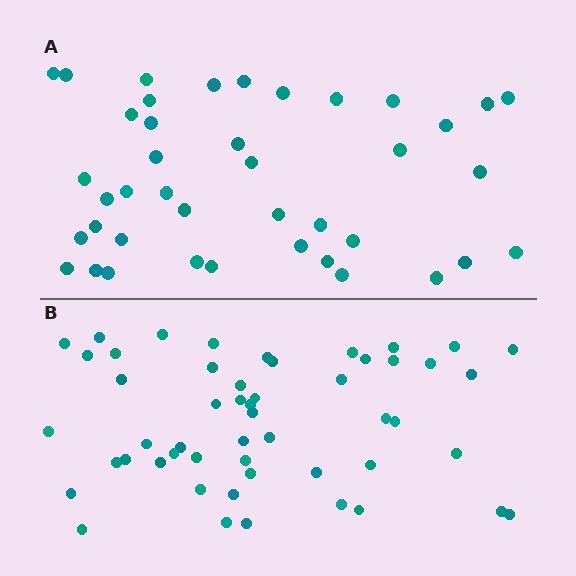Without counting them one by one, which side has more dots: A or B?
Region B (the bottom region) has more dots.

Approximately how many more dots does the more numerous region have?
Region B has roughly 12 or so more dots than region A.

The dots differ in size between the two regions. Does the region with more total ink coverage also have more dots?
No. Region A has more total ink coverage because its dots are larger, but region B actually contains more individual dots. Total area can be misleading — the number of items is what matters here.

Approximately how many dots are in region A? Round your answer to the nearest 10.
About 40 dots. (The exact count is 41, which rounds to 40.)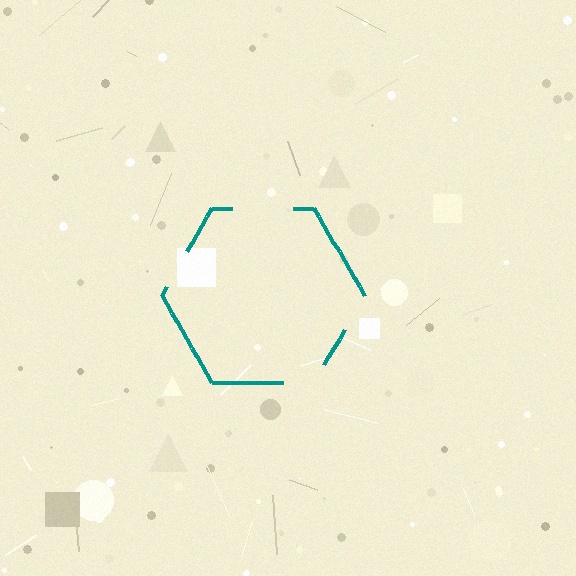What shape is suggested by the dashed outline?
The dashed outline suggests a hexagon.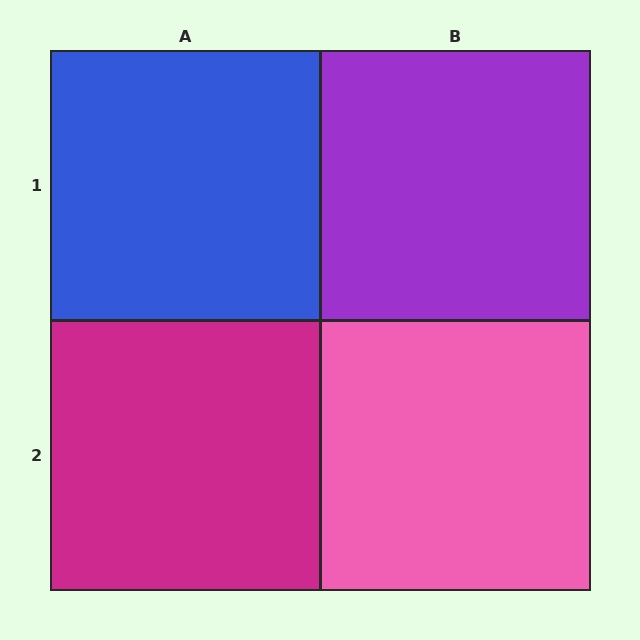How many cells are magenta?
1 cell is magenta.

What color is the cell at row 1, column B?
Purple.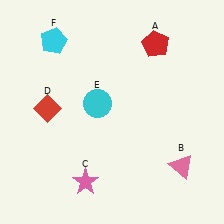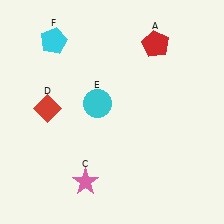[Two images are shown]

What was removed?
The pink triangle (B) was removed in Image 2.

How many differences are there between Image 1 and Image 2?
There is 1 difference between the two images.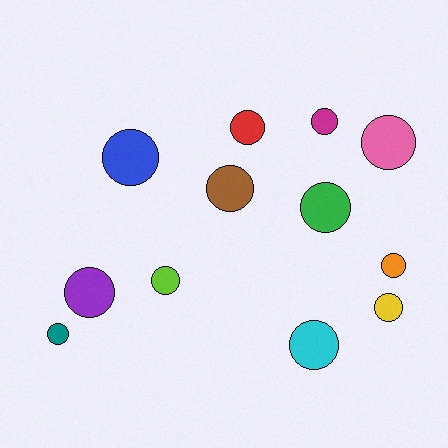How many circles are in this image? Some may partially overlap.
There are 12 circles.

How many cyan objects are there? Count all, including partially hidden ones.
There is 1 cyan object.